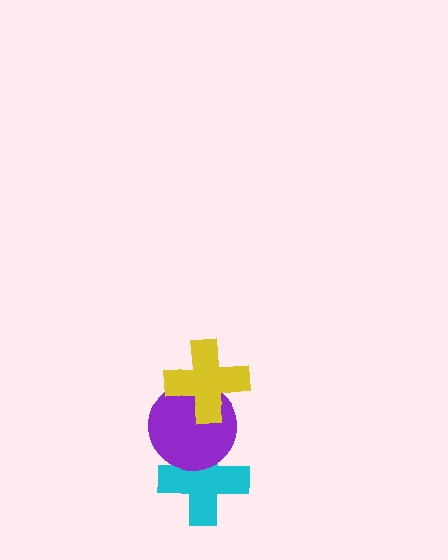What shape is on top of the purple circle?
The yellow cross is on top of the purple circle.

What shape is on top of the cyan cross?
The purple circle is on top of the cyan cross.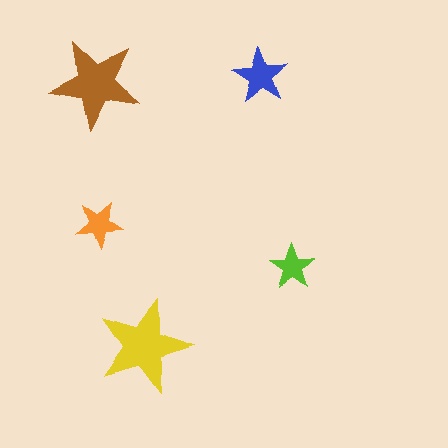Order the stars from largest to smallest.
the yellow one, the brown one, the blue one, the orange one, the lime one.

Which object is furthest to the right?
The lime star is rightmost.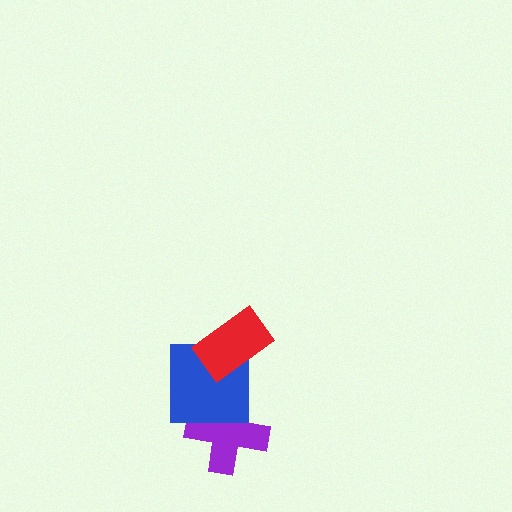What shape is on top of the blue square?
The red rectangle is on top of the blue square.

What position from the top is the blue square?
The blue square is 2nd from the top.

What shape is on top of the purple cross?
The blue square is on top of the purple cross.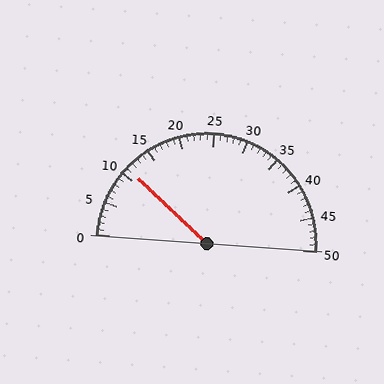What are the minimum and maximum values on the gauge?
The gauge ranges from 0 to 50.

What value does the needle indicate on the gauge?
The needle indicates approximately 11.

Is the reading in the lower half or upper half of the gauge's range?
The reading is in the lower half of the range (0 to 50).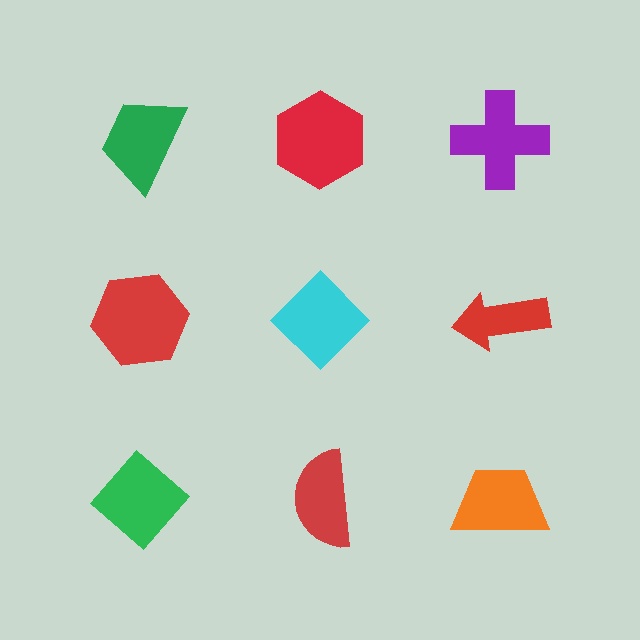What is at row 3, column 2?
A red semicircle.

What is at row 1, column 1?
A green trapezoid.